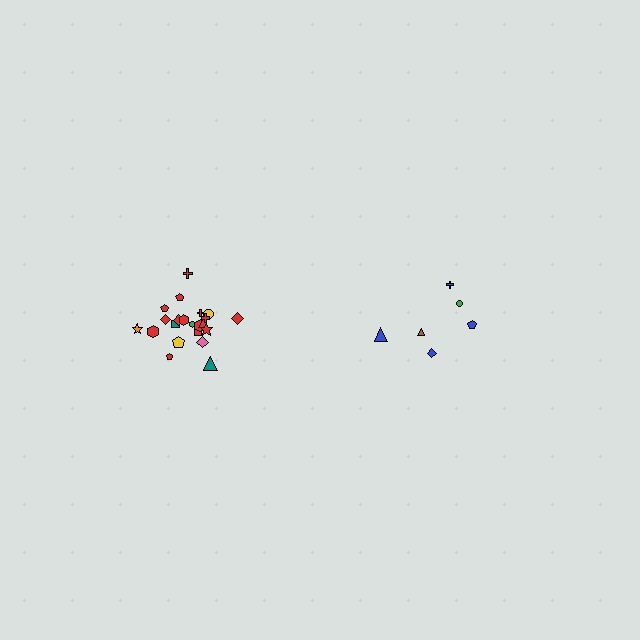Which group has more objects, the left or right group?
The left group.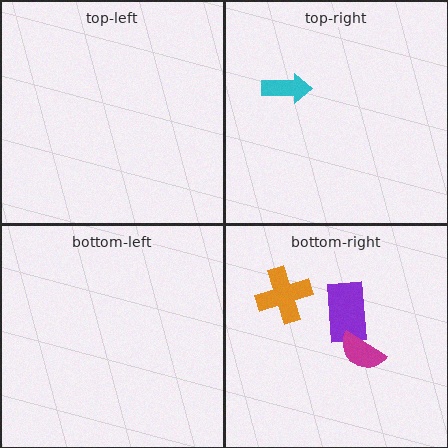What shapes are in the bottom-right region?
The purple rectangle, the magenta semicircle, the orange cross.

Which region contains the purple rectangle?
The bottom-right region.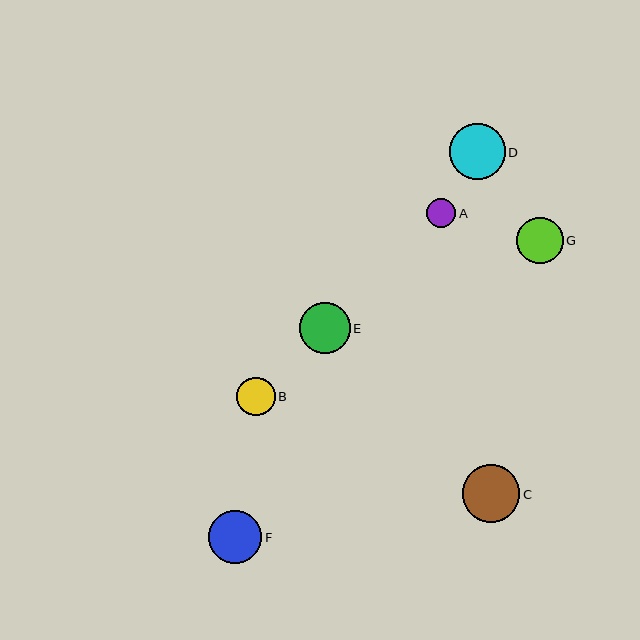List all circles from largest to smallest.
From largest to smallest: C, D, F, E, G, B, A.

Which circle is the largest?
Circle C is the largest with a size of approximately 57 pixels.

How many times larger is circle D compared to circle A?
Circle D is approximately 1.9 times the size of circle A.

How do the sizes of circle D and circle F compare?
Circle D and circle F are approximately the same size.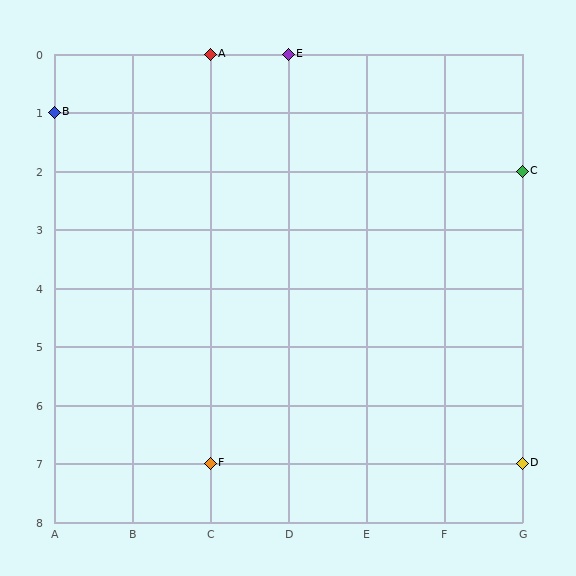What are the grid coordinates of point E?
Point E is at grid coordinates (D, 0).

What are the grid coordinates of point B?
Point B is at grid coordinates (A, 1).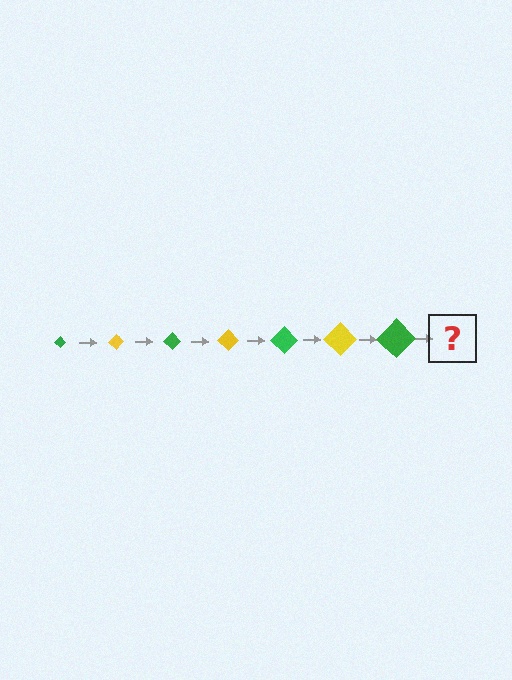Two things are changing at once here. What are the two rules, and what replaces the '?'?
The two rules are that the diamond grows larger each step and the color cycles through green and yellow. The '?' should be a yellow diamond, larger than the previous one.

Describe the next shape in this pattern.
It should be a yellow diamond, larger than the previous one.